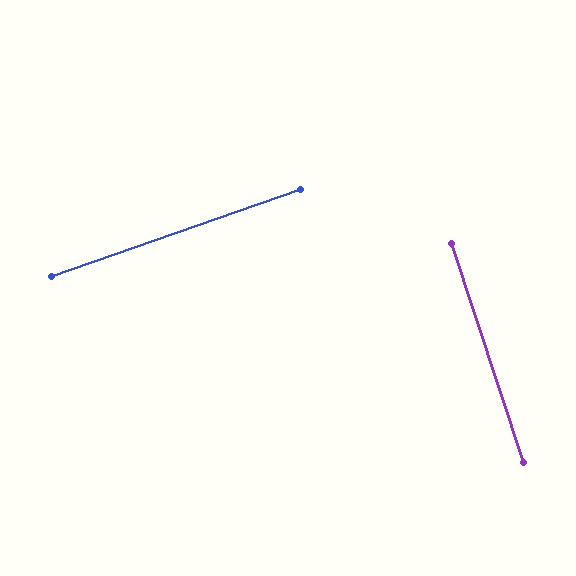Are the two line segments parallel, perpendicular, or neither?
Perpendicular — they meet at approximately 89°.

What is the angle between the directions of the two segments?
Approximately 89 degrees.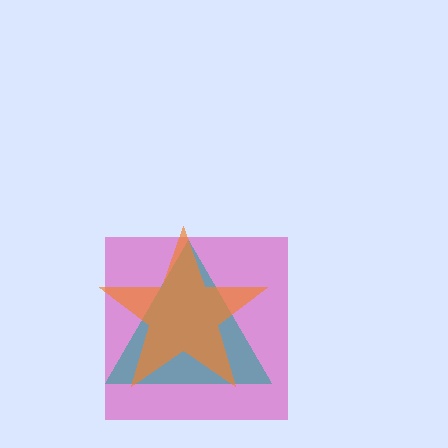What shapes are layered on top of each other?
The layered shapes are: a magenta square, a teal triangle, an orange star.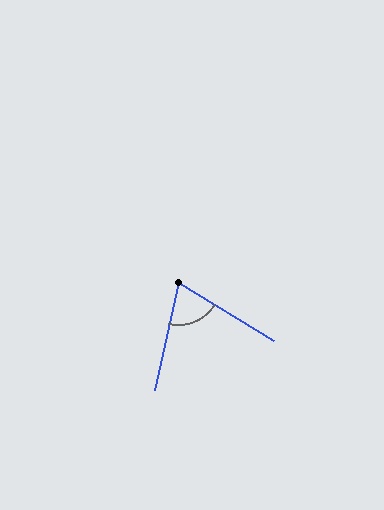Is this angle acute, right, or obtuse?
It is acute.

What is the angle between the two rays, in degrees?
Approximately 72 degrees.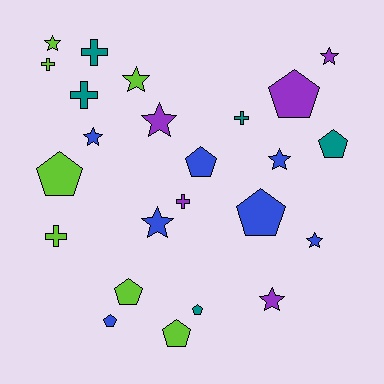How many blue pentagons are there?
There are 3 blue pentagons.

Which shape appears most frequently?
Pentagon, with 9 objects.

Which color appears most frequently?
Blue, with 7 objects.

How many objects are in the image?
There are 24 objects.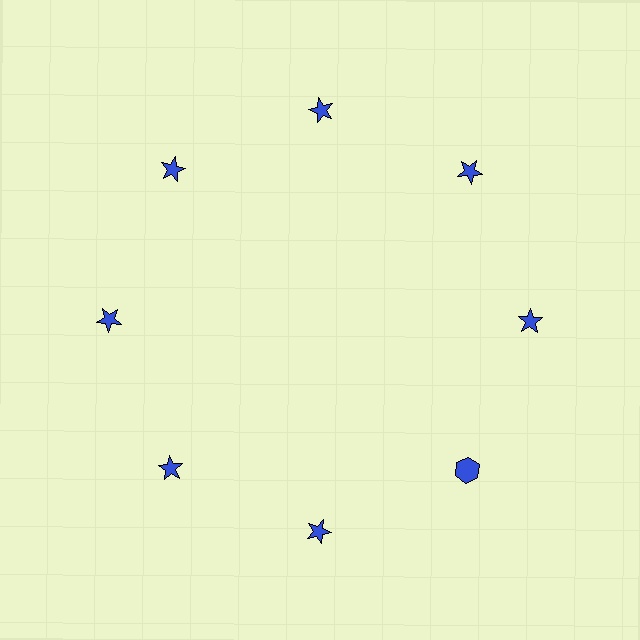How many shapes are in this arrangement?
There are 8 shapes arranged in a ring pattern.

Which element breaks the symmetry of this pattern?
The blue hexagon at roughly the 4 o'clock position breaks the symmetry. All other shapes are blue stars.